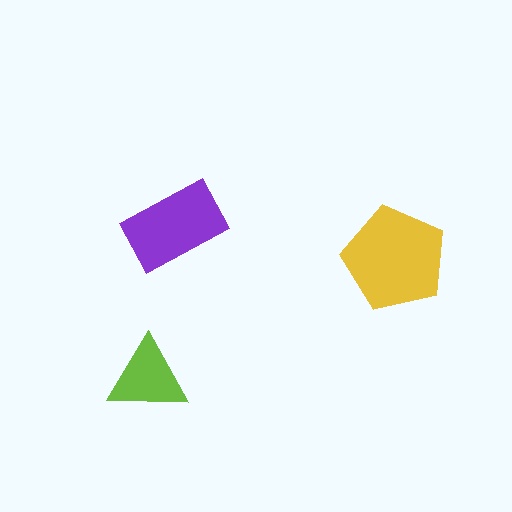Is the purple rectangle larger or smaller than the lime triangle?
Larger.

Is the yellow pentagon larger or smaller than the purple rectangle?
Larger.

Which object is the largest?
The yellow pentagon.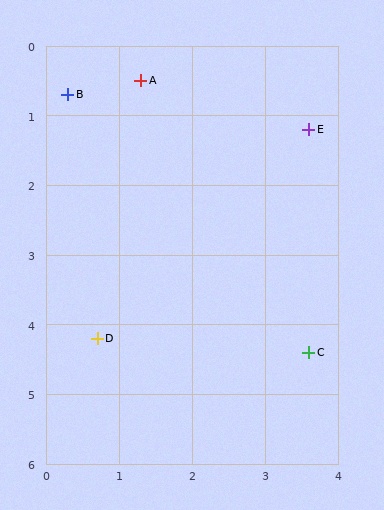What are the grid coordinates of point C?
Point C is at approximately (3.6, 4.4).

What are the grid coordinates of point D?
Point D is at approximately (0.7, 4.2).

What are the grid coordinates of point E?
Point E is at approximately (3.6, 1.2).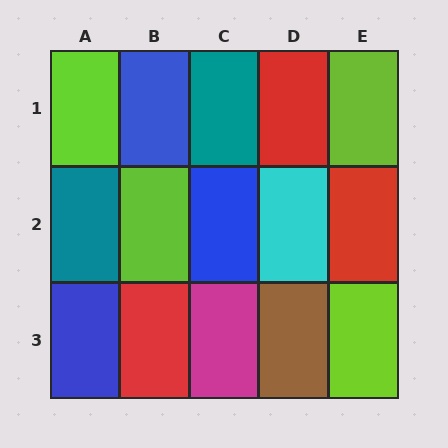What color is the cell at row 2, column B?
Lime.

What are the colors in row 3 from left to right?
Blue, red, magenta, brown, lime.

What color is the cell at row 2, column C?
Blue.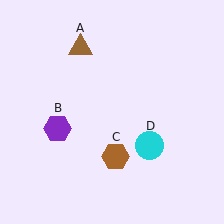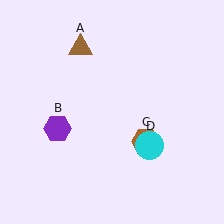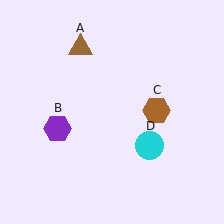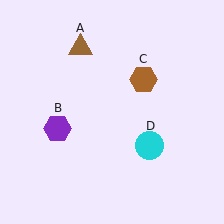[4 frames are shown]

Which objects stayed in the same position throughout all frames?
Brown triangle (object A) and purple hexagon (object B) and cyan circle (object D) remained stationary.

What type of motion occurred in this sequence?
The brown hexagon (object C) rotated counterclockwise around the center of the scene.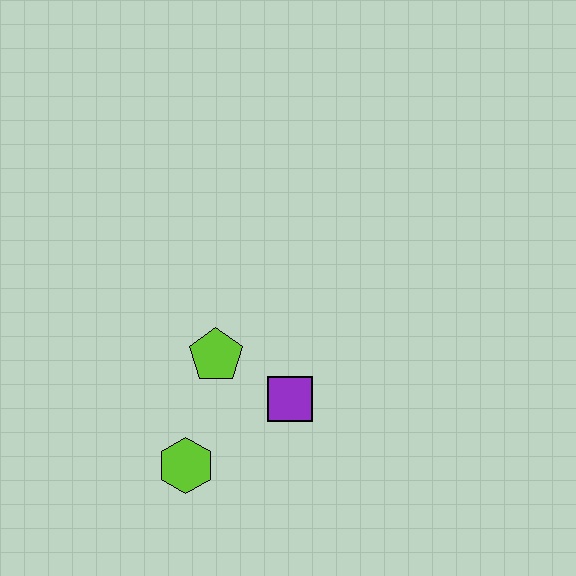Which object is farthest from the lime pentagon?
The lime hexagon is farthest from the lime pentagon.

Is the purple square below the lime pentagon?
Yes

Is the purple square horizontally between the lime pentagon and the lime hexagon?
No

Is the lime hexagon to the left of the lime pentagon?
Yes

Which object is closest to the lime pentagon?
The purple square is closest to the lime pentagon.